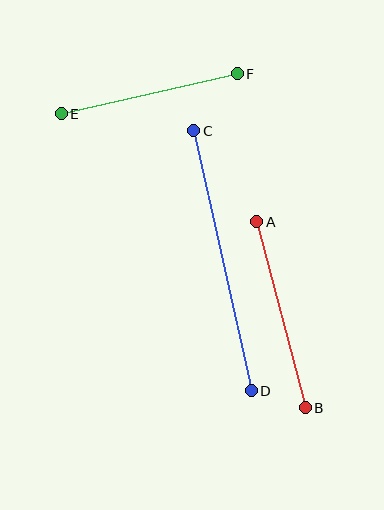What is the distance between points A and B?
The distance is approximately 192 pixels.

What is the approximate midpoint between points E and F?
The midpoint is at approximately (149, 94) pixels.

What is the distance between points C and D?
The distance is approximately 266 pixels.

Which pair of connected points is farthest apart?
Points C and D are farthest apart.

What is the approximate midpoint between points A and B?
The midpoint is at approximately (281, 315) pixels.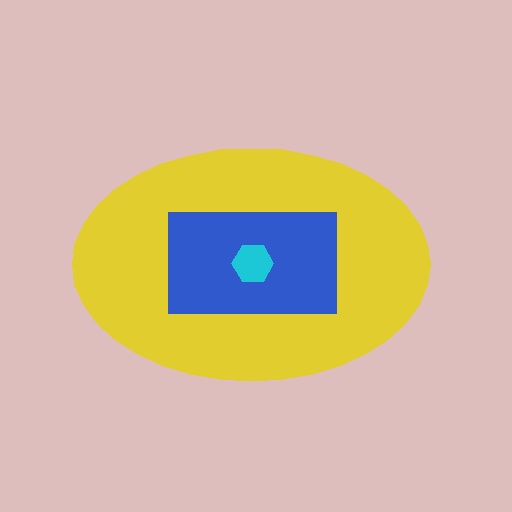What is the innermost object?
The cyan hexagon.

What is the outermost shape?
The yellow ellipse.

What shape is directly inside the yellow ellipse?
The blue rectangle.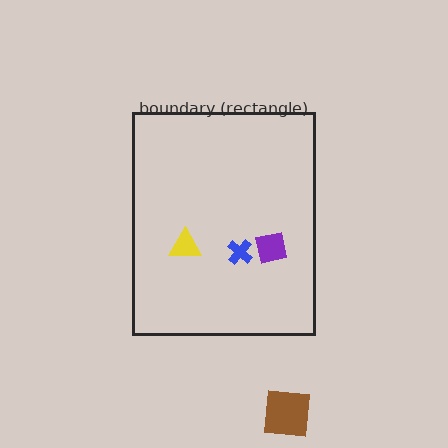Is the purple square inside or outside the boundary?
Inside.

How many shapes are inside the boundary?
3 inside, 1 outside.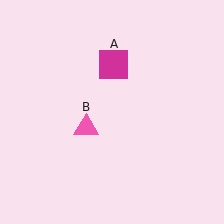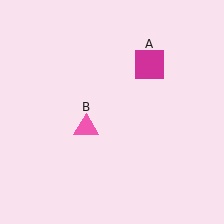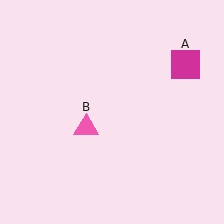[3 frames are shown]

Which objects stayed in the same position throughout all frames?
Pink triangle (object B) remained stationary.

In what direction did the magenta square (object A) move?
The magenta square (object A) moved right.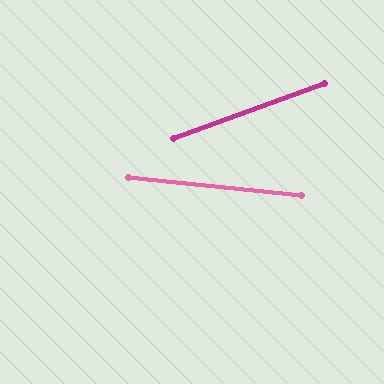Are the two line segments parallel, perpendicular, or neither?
Neither parallel nor perpendicular — they differ by about 26°.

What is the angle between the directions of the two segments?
Approximately 26 degrees.